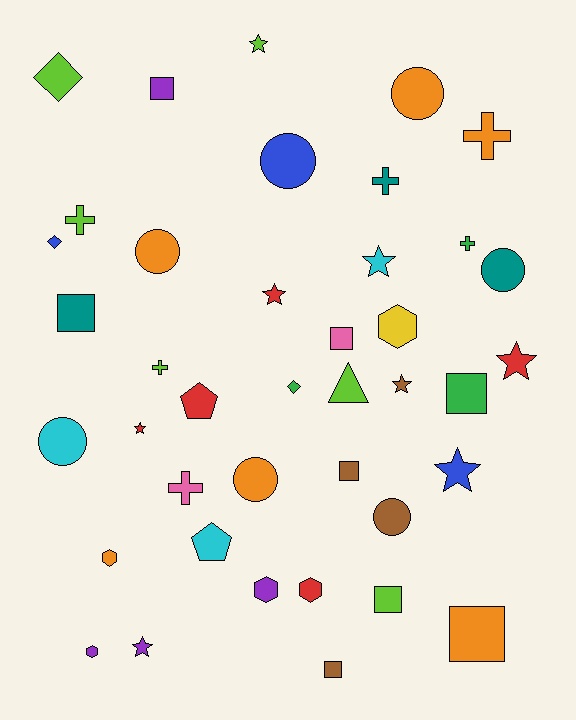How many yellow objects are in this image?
There is 1 yellow object.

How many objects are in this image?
There are 40 objects.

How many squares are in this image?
There are 8 squares.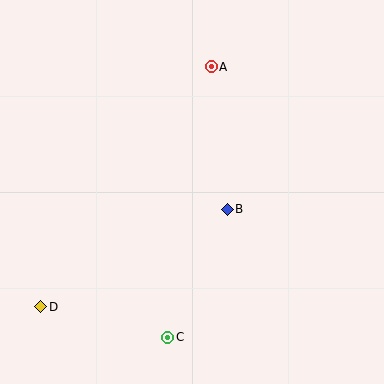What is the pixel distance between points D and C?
The distance between D and C is 131 pixels.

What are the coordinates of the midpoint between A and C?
The midpoint between A and C is at (190, 202).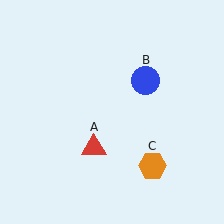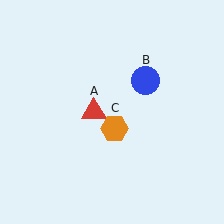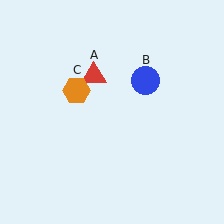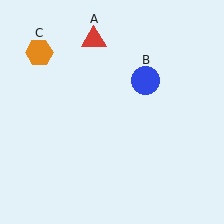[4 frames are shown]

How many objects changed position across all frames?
2 objects changed position: red triangle (object A), orange hexagon (object C).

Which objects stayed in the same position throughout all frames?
Blue circle (object B) remained stationary.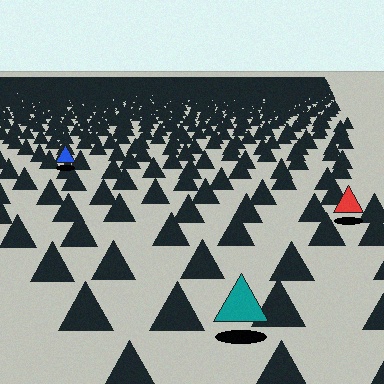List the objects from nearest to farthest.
From nearest to farthest: the teal triangle, the red triangle, the blue triangle.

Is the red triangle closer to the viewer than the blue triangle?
Yes. The red triangle is closer — you can tell from the texture gradient: the ground texture is coarser near it.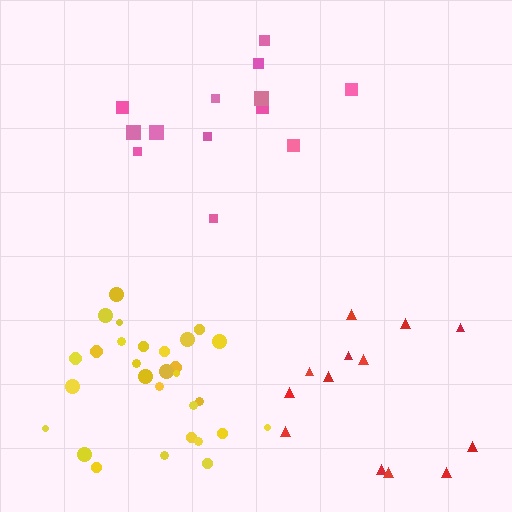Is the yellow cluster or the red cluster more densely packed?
Yellow.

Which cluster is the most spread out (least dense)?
Red.